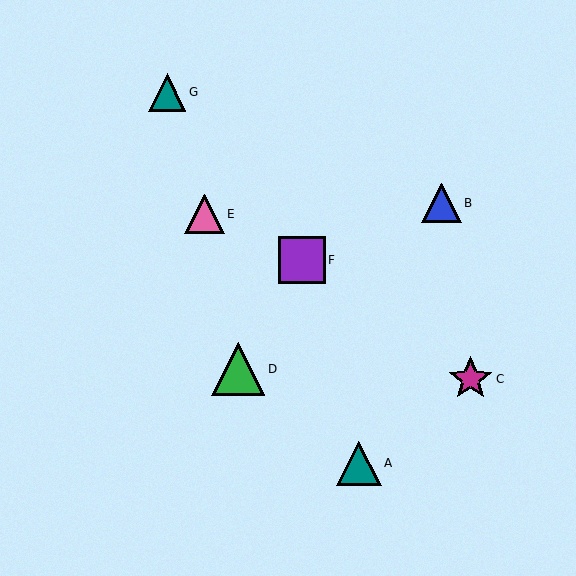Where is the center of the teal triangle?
The center of the teal triangle is at (359, 464).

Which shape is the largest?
The green triangle (labeled D) is the largest.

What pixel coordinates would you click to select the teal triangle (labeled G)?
Click at (167, 92) to select the teal triangle G.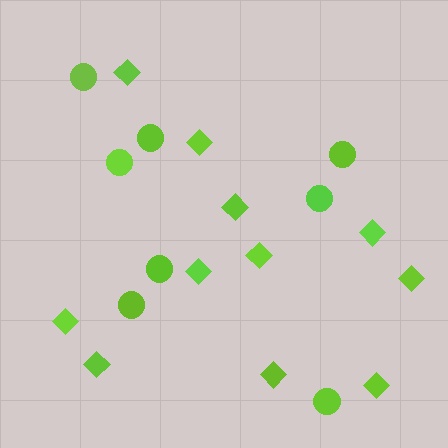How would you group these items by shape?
There are 2 groups: one group of circles (8) and one group of diamonds (11).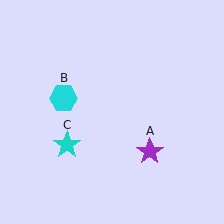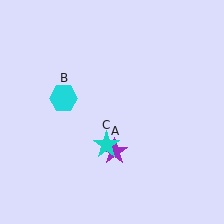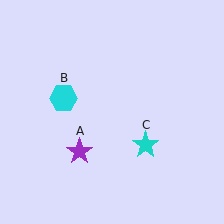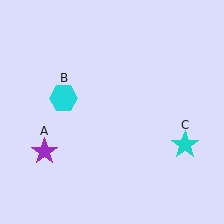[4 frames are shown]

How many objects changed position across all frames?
2 objects changed position: purple star (object A), cyan star (object C).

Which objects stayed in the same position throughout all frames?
Cyan hexagon (object B) remained stationary.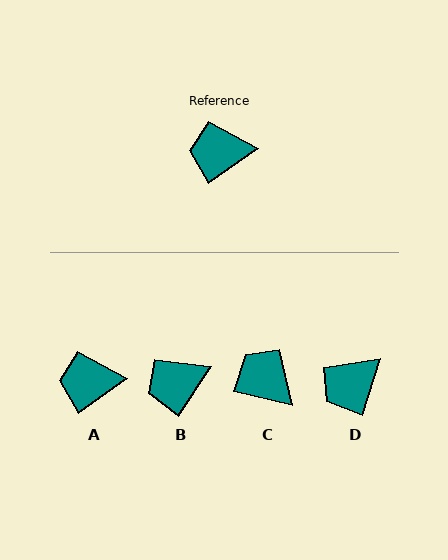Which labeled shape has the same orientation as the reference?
A.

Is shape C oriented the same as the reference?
No, it is off by about 48 degrees.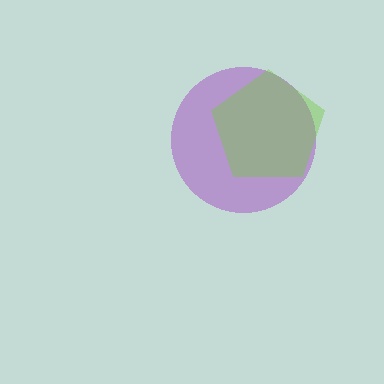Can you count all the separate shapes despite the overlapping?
Yes, there are 2 separate shapes.